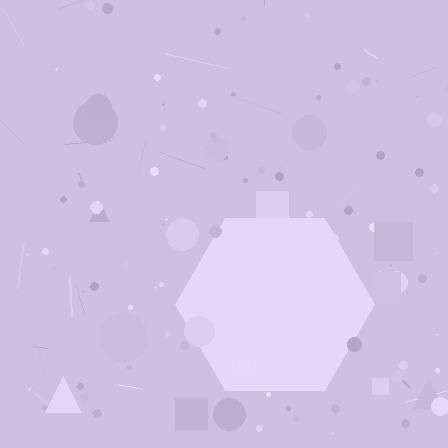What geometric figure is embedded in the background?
A hexagon is embedded in the background.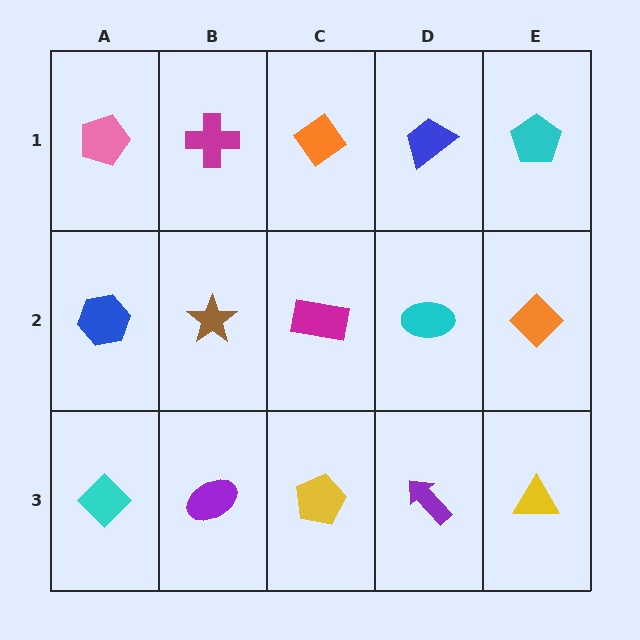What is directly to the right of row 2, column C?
A cyan ellipse.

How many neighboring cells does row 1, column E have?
2.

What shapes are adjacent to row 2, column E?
A cyan pentagon (row 1, column E), a yellow triangle (row 3, column E), a cyan ellipse (row 2, column D).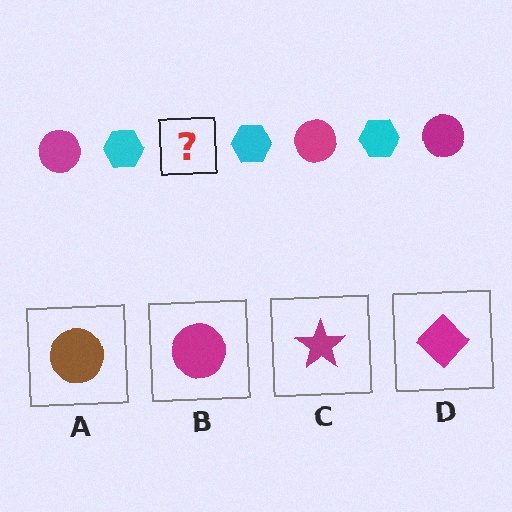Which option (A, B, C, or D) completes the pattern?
B.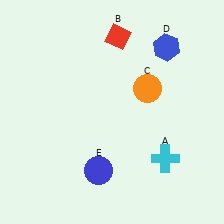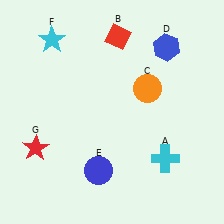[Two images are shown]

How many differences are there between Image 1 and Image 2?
There are 2 differences between the two images.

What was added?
A cyan star (F), a red star (G) were added in Image 2.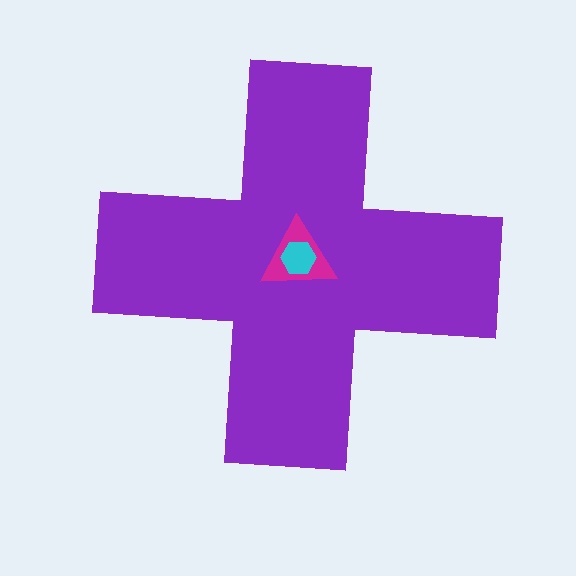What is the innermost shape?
The cyan hexagon.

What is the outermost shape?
The purple cross.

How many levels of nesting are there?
3.